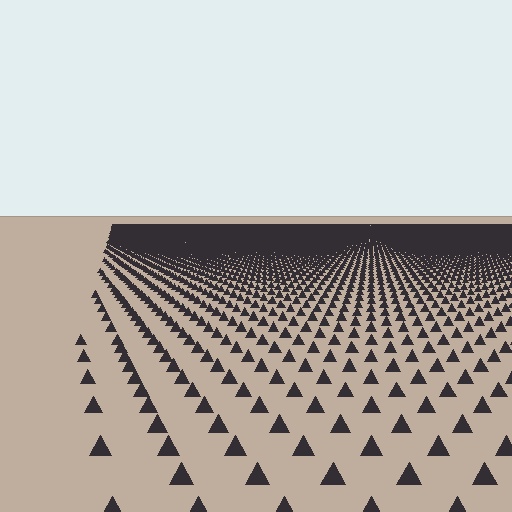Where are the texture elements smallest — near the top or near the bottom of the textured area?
Near the top.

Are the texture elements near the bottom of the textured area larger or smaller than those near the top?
Larger. Near the bottom, elements are closer to the viewer and appear at a bigger on-screen size.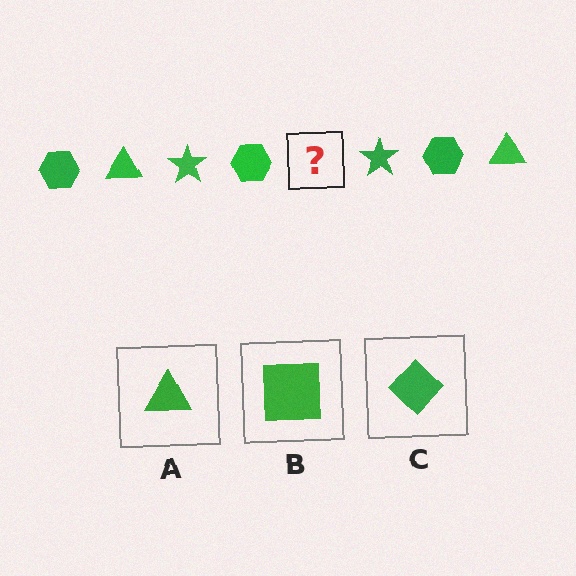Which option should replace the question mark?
Option A.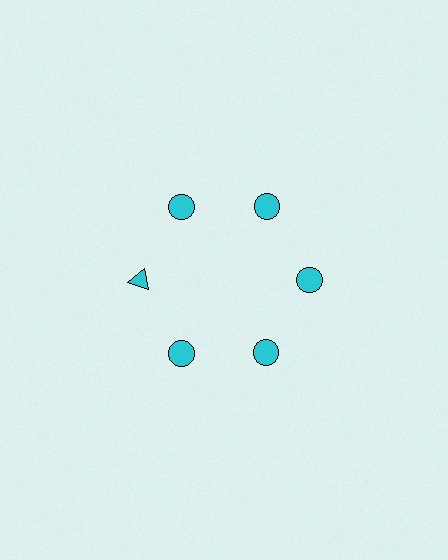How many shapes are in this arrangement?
There are 6 shapes arranged in a ring pattern.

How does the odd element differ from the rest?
It has a different shape: triangle instead of circle.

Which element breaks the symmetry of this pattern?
The cyan triangle at roughly the 9 o'clock position breaks the symmetry. All other shapes are cyan circles.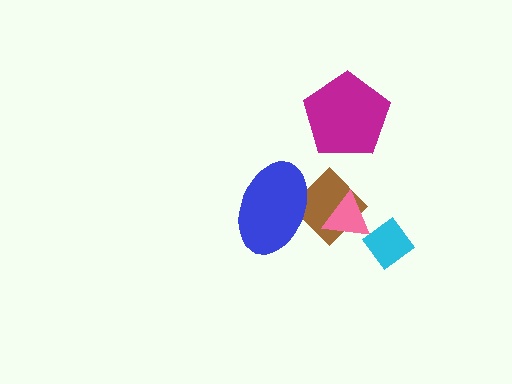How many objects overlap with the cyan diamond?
1 object overlaps with the cyan diamond.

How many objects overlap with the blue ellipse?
1 object overlaps with the blue ellipse.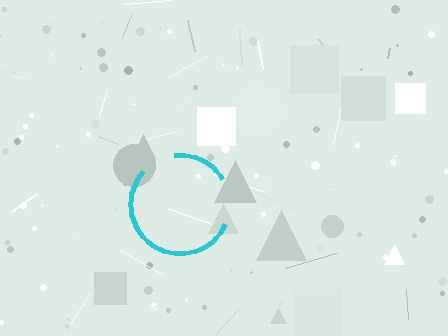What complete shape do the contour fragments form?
The contour fragments form a circle.